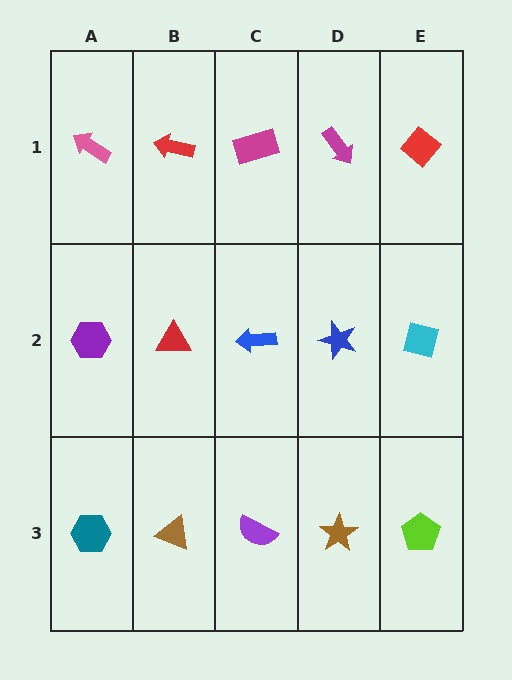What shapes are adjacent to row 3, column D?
A blue star (row 2, column D), a purple semicircle (row 3, column C), a lime pentagon (row 3, column E).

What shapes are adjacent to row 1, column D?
A blue star (row 2, column D), a magenta rectangle (row 1, column C), a red diamond (row 1, column E).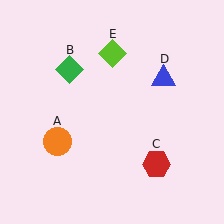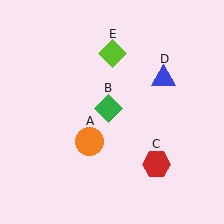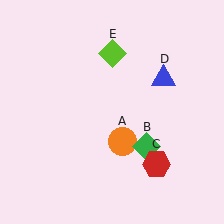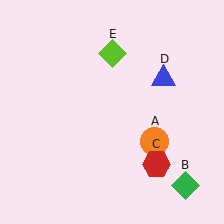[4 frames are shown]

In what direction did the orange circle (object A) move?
The orange circle (object A) moved right.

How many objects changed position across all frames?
2 objects changed position: orange circle (object A), green diamond (object B).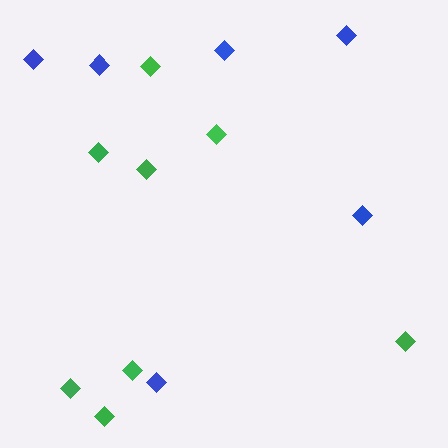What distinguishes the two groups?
There are 2 groups: one group of green diamonds (8) and one group of blue diamonds (6).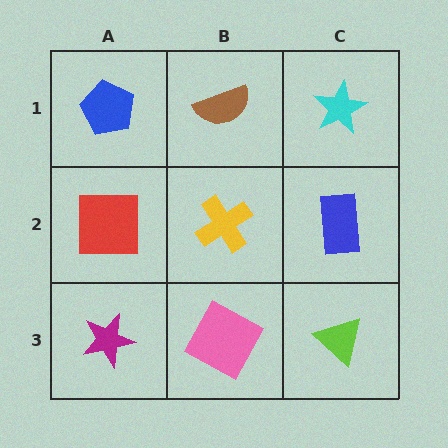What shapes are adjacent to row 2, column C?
A cyan star (row 1, column C), a lime triangle (row 3, column C), a yellow cross (row 2, column B).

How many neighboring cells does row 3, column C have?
2.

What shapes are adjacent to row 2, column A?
A blue pentagon (row 1, column A), a magenta star (row 3, column A), a yellow cross (row 2, column B).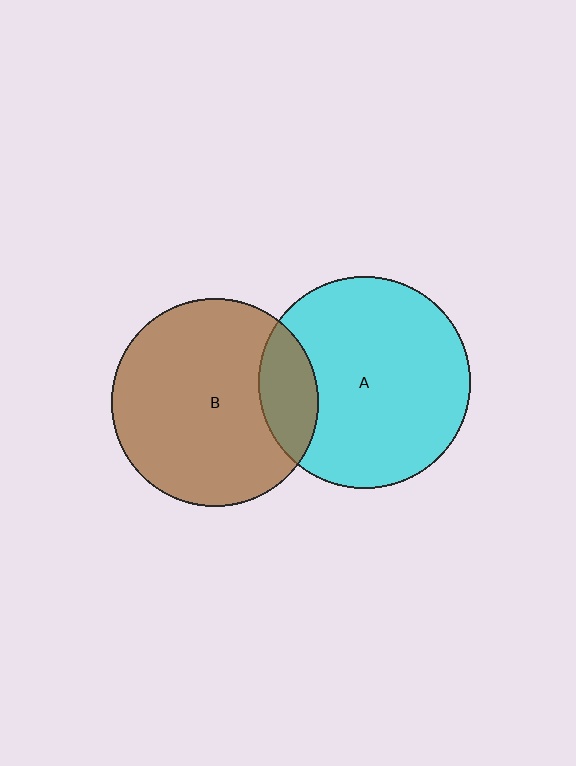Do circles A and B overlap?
Yes.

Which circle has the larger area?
Circle A (cyan).